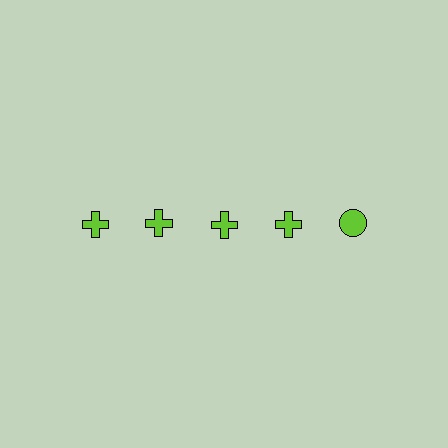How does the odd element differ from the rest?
It has a different shape: circle instead of cross.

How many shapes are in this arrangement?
There are 5 shapes arranged in a grid pattern.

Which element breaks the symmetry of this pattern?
The lime circle in the top row, rightmost column breaks the symmetry. All other shapes are lime crosses.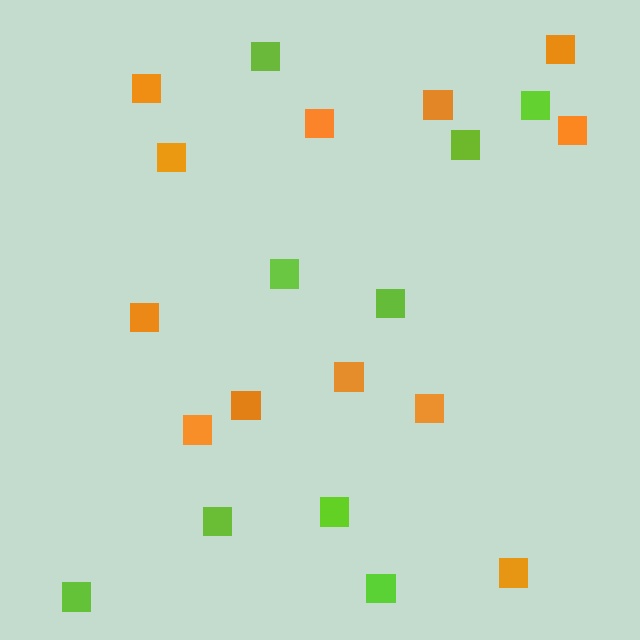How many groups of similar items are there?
There are 2 groups: one group of lime squares (9) and one group of orange squares (12).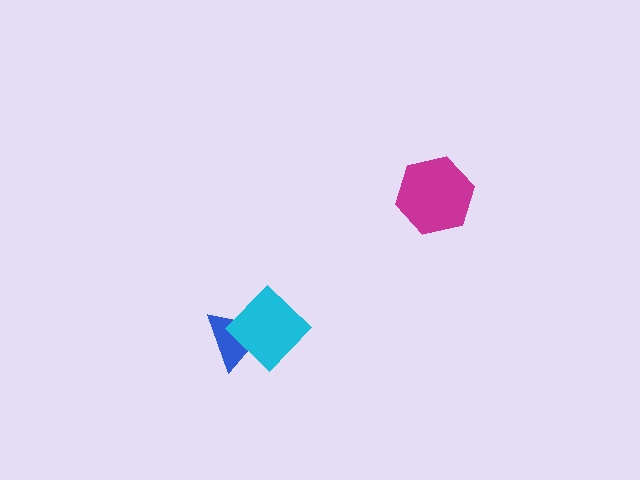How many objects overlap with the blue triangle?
1 object overlaps with the blue triangle.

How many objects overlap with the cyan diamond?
1 object overlaps with the cyan diamond.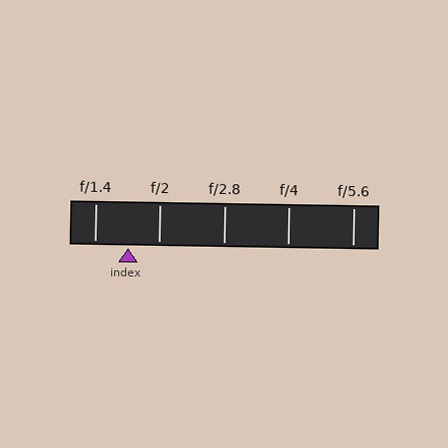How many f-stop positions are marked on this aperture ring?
There are 5 f-stop positions marked.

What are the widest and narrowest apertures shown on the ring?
The widest aperture shown is f/1.4 and the narrowest is f/5.6.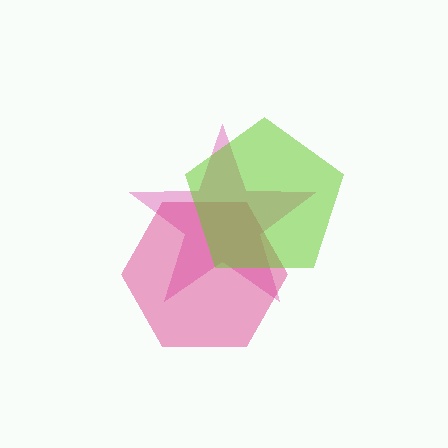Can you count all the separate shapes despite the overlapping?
Yes, there are 3 separate shapes.